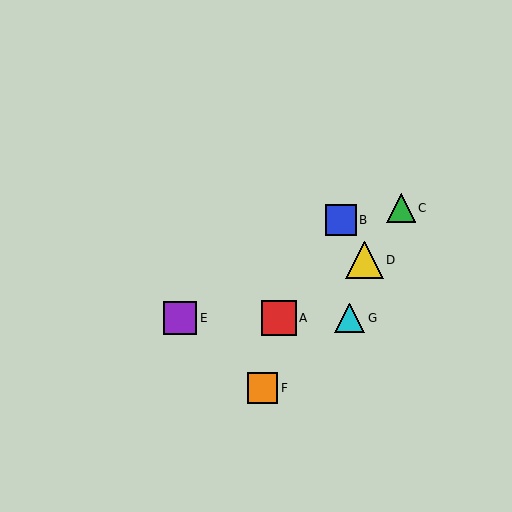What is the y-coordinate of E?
Object E is at y≈318.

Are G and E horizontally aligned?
Yes, both are at y≈318.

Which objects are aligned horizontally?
Objects A, E, G are aligned horizontally.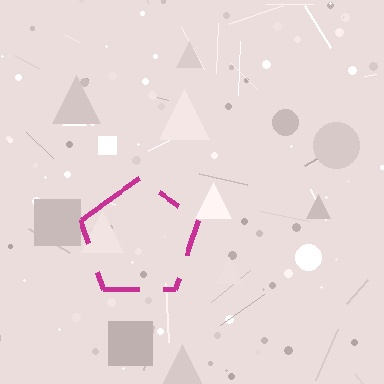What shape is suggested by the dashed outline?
The dashed outline suggests a pentagon.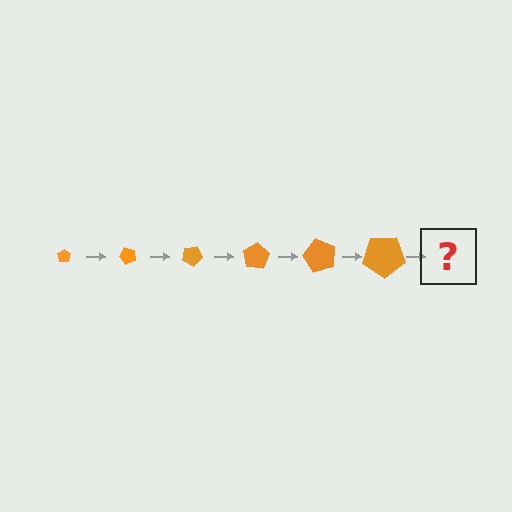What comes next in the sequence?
The next element should be a pentagon, larger than the previous one and rotated 300 degrees from the start.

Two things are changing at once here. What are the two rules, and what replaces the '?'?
The two rules are that the pentagon grows larger each step and it rotates 50 degrees each step. The '?' should be a pentagon, larger than the previous one and rotated 300 degrees from the start.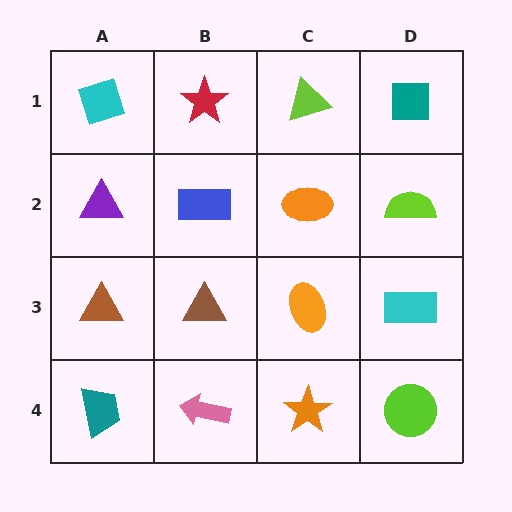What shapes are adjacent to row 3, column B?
A blue rectangle (row 2, column B), a pink arrow (row 4, column B), a brown triangle (row 3, column A), an orange ellipse (row 3, column C).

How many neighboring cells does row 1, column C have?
3.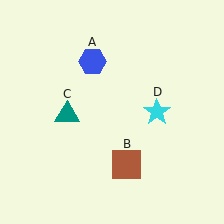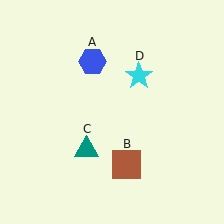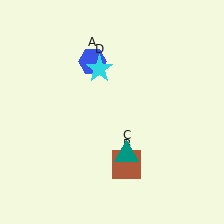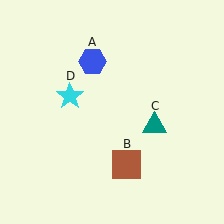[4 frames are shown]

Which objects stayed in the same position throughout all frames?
Blue hexagon (object A) and brown square (object B) remained stationary.